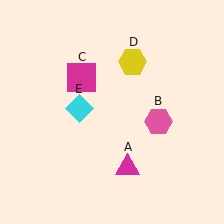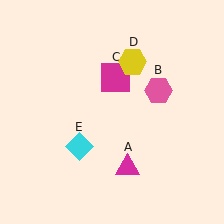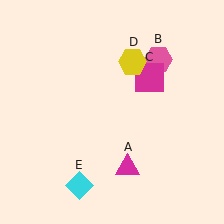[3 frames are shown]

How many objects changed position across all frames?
3 objects changed position: pink hexagon (object B), magenta square (object C), cyan diamond (object E).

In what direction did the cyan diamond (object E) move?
The cyan diamond (object E) moved down.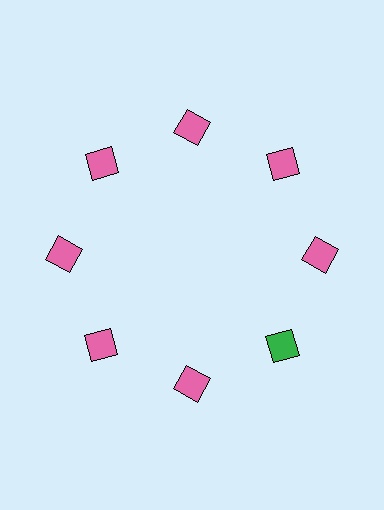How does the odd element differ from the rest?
It has a different color: green instead of pink.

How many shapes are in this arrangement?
There are 8 shapes arranged in a ring pattern.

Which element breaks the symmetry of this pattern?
The green square at roughly the 4 o'clock position breaks the symmetry. All other shapes are pink squares.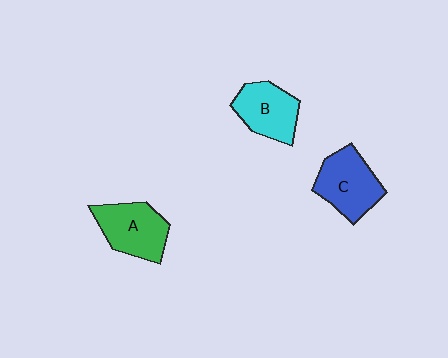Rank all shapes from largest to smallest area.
From largest to smallest: C (blue), A (green), B (cyan).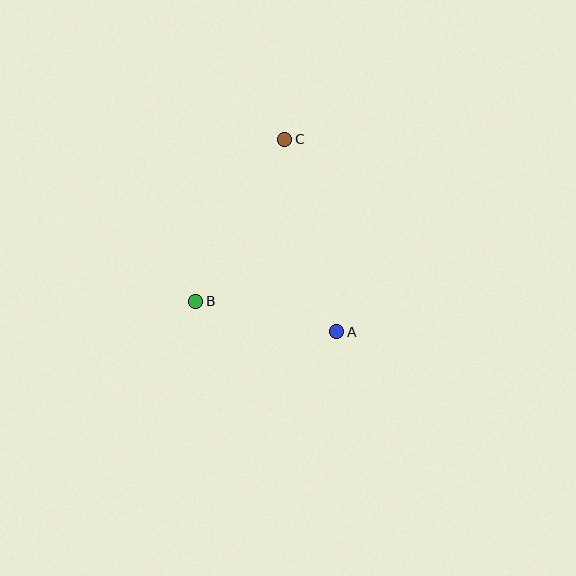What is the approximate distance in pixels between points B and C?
The distance between B and C is approximately 185 pixels.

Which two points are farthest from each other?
Points A and C are farthest from each other.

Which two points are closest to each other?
Points A and B are closest to each other.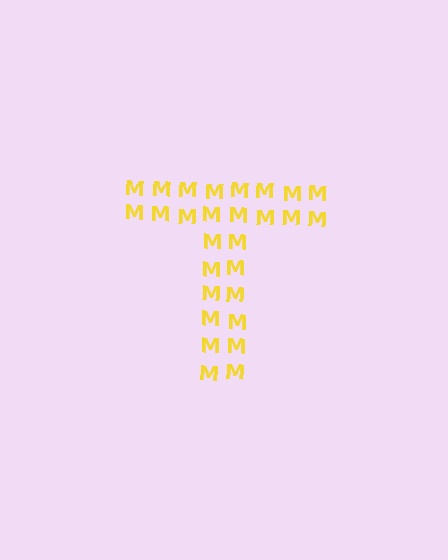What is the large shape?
The large shape is the letter T.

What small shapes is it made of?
It is made of small letter M's.